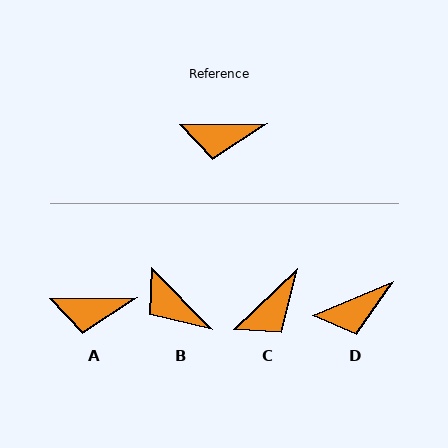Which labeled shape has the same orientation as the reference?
A.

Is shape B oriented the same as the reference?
No, it is off by about 47 degrees.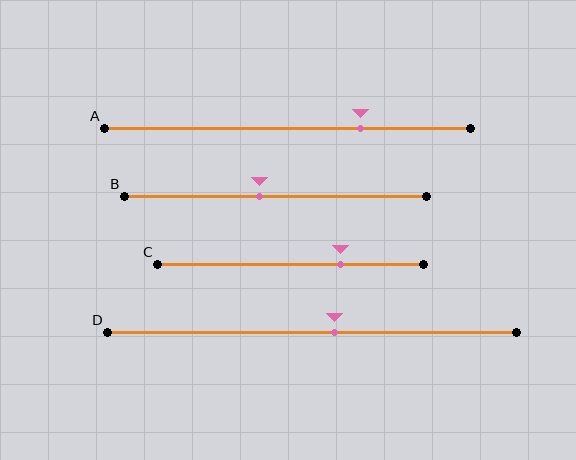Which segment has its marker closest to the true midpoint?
Segment B has its marker closest to the true midpoint.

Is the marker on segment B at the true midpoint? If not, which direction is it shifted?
No, the marker on segment B is shifted to the left by about 5% of the segment length.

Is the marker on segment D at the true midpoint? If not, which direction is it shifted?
No, the marker on segment D is shifted to the right by about 6% of the segment length.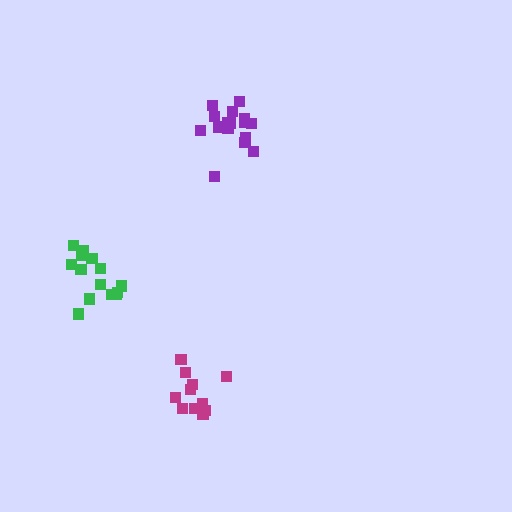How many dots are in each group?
Group 1: 16 dots, Group 2: 11 dots, Group 3: 14 dots (41 total).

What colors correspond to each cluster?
The clusters are colored: purple, magenta, green.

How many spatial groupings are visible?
There are 3 spatial groupings.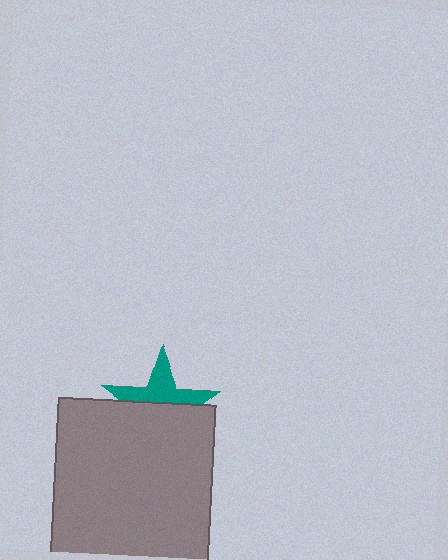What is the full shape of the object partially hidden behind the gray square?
The partially hidden object is a teal star.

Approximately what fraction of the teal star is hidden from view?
Roughly 55% of the teal star is hidden behind the gray square.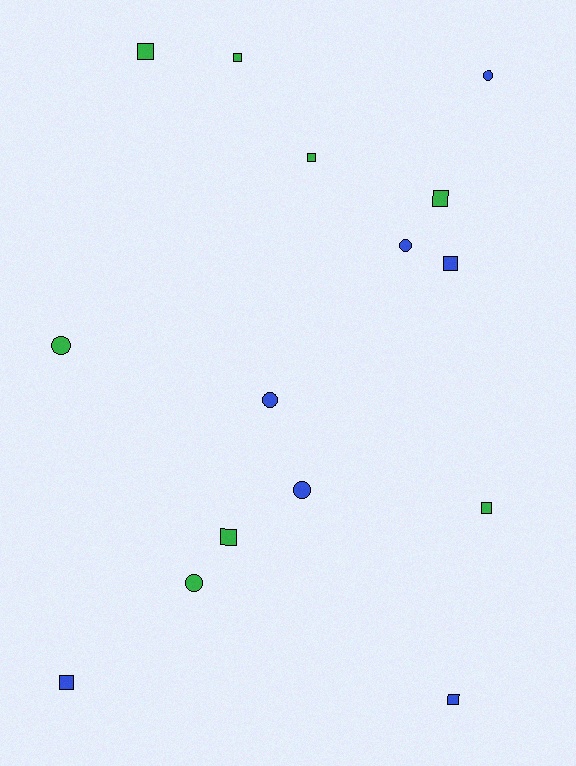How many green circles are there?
There are 2 green circles.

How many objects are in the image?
There are 15 objects.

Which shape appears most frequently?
Square, with 9 objects.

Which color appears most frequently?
Green, with 8 objects.